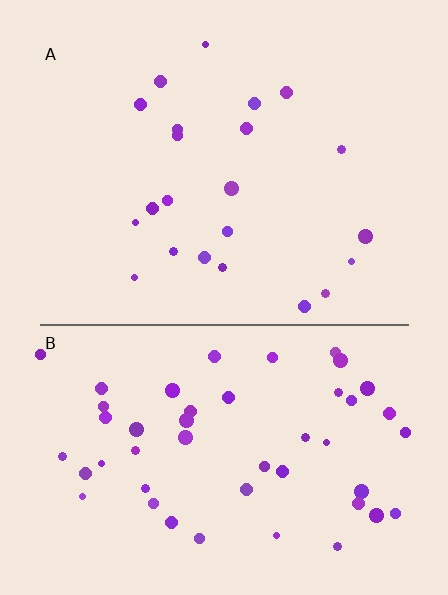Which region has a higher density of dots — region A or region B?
B (the bottom).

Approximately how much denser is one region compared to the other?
Approximately 2.3× — region B over region A.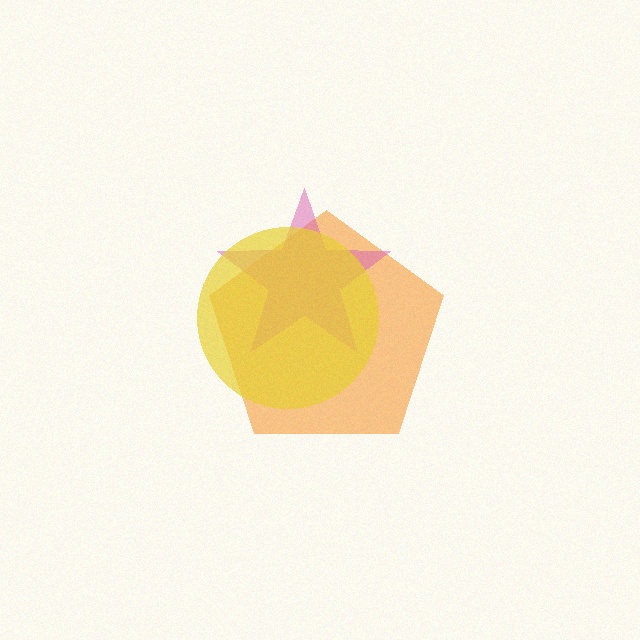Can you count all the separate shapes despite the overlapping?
Yes, there are 3 separate shapes.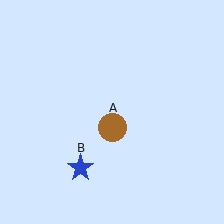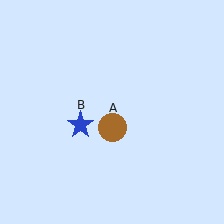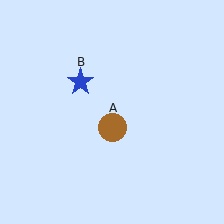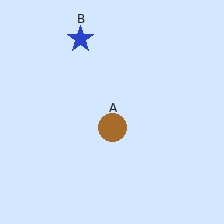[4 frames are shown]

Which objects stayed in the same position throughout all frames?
Brown circle (object A) remained stationary.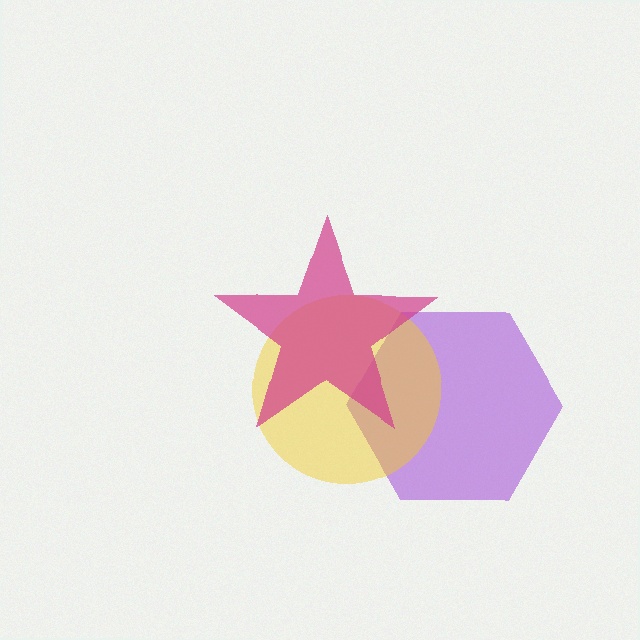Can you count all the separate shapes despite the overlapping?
Yes, there are 3 separate shapes.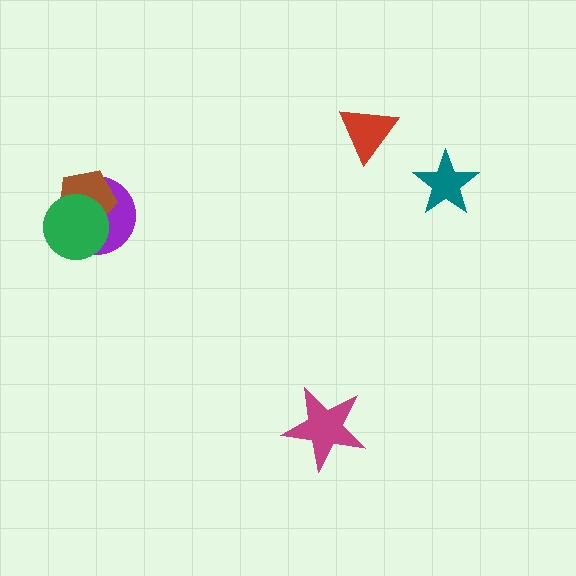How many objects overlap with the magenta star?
0 objects overlap with the magenta star.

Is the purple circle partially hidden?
Yes, it is partially covered by another shape.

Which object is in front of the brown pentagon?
The green circle is in front of the brown pentagon.